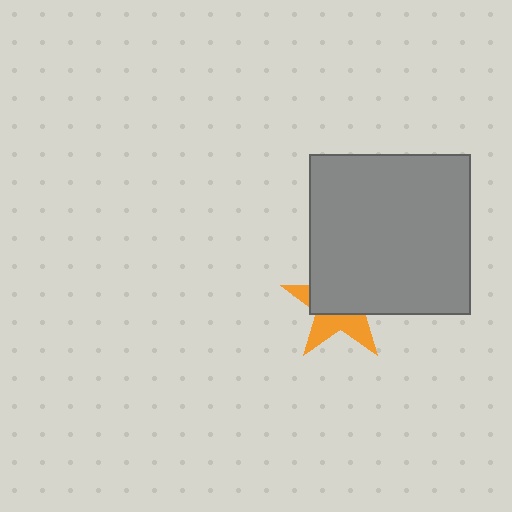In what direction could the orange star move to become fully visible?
The orange star could move down. That would shift it out from behind the gray square entirely.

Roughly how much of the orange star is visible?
A small part of it is visible (roughly 40%).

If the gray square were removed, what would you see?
You would see the complete orange star.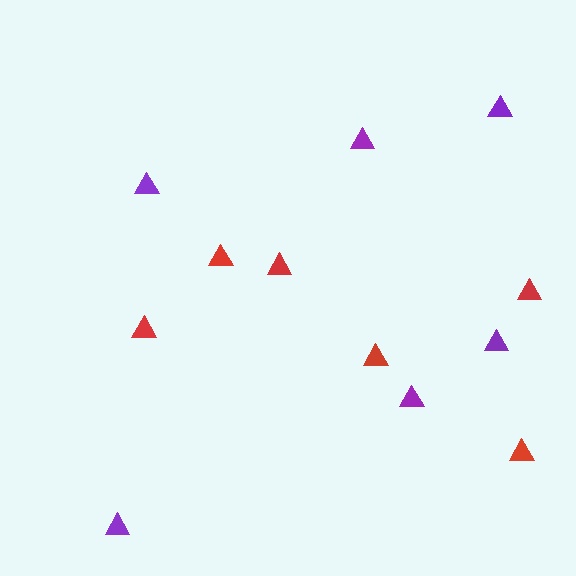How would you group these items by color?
There are 2 groups: one group of purple triangles (6) and one group of red triangles (6).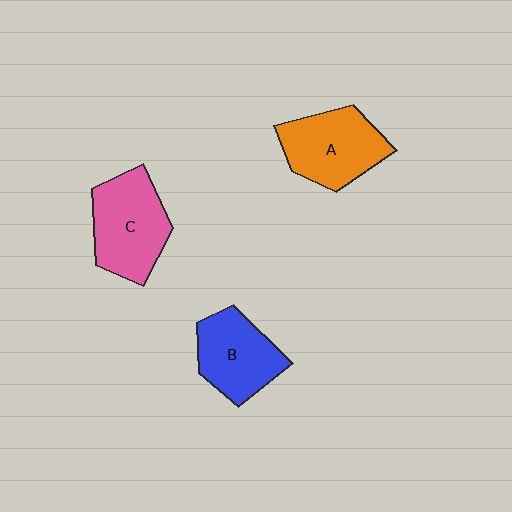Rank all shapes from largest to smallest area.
From largest to smallest: C (pink), A (orange), B (blue).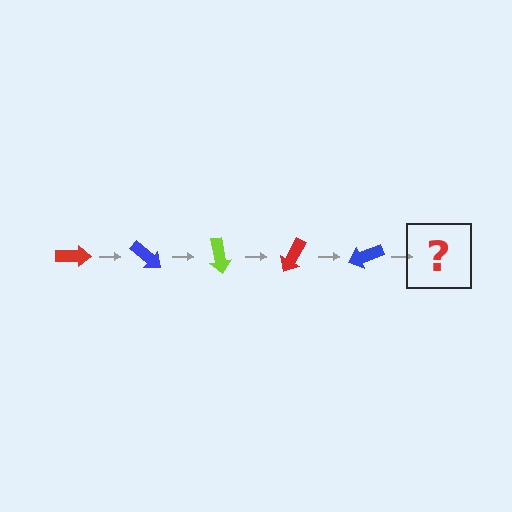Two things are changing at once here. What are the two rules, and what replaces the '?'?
The two rules are that it rotates 40 degrees each step and the color cycles through red, blue, and lime. The '?' should be a lime arrow, rotated 200 degrees from the start.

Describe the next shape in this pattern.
It should be a lime arrow, rotated 200 degrees from the start.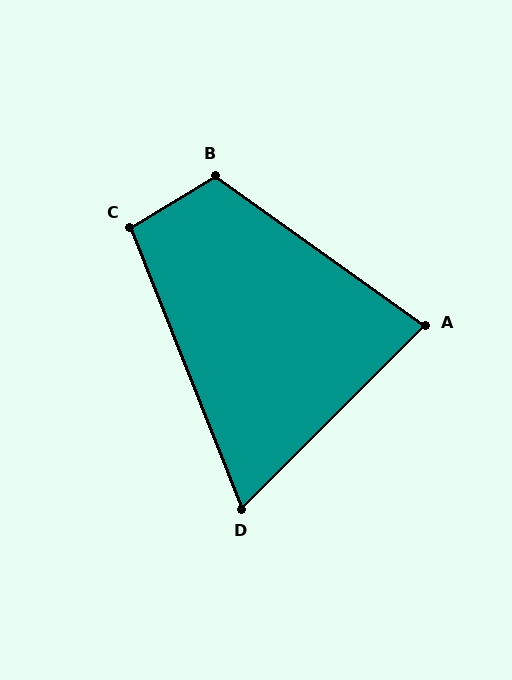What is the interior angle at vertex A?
Approximately 81 degrees (acute).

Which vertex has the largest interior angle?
B, at approximately 113 degrees.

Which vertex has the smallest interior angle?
D, at approximately 67 degrees.